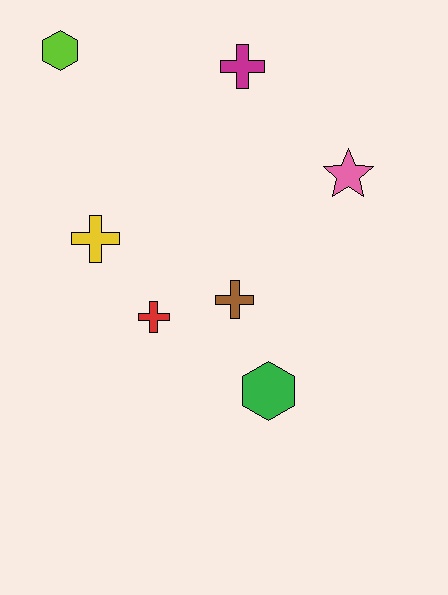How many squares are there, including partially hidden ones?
There are no squares.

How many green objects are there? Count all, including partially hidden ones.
There is 1 green object.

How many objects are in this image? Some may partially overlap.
There are 7 objects.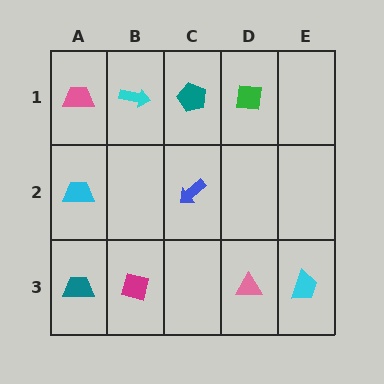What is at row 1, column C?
A teal pentagon.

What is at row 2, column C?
A blue arrow.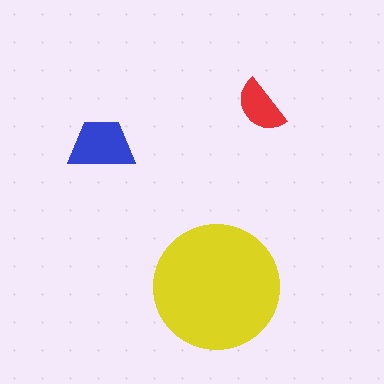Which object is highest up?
The red semicircle is topmost.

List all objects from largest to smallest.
The yellow circle, the blue trapezoid, the red semicircle.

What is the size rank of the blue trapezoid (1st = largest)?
2nd.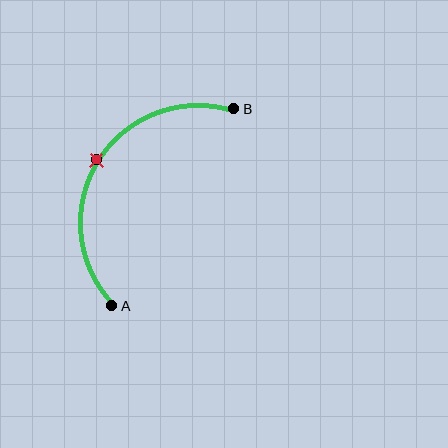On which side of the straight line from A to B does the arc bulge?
The arc bulges to the left of the straight line connecting A and B.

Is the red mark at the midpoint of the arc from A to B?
Yes. The red mark lies on the arc at equal arc-length from both A and B — it is the arc midpoint.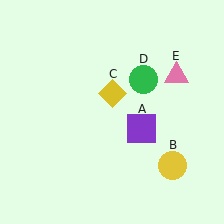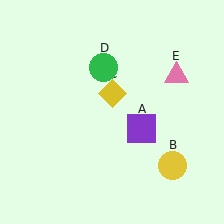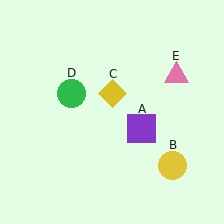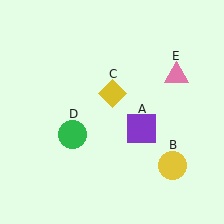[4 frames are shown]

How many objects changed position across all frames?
1 object changed position: green circle (object D).